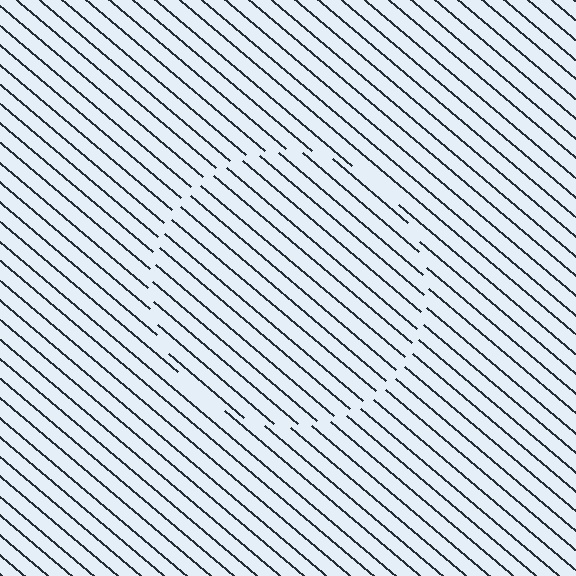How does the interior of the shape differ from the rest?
The interior of the shape contains the same grating, shifted by half a period — the contour is defined by the phase discontinuity where line-ends from the inner and outer gratings abut.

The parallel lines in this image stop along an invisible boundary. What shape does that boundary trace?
An illusory circle. The interior of the shape contains the same grating, shifted by half a period — the contour is defined by the phase discontinuity where line-ends from the inner and outer gratings abut.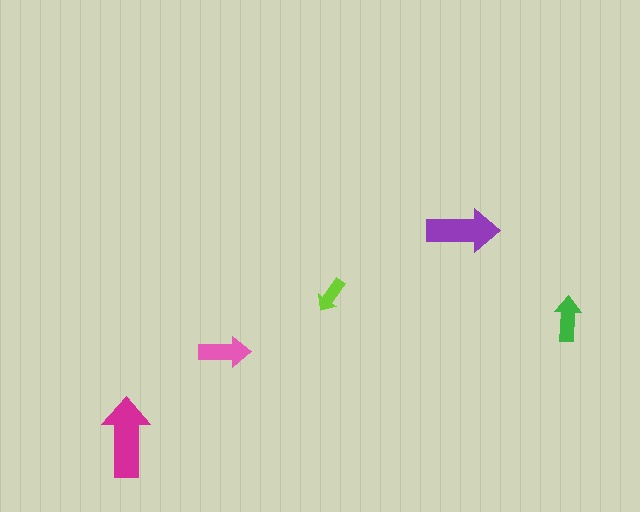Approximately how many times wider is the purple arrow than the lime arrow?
About 2 times wider.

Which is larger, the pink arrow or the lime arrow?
The pink one.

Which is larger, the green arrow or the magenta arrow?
The magenta one.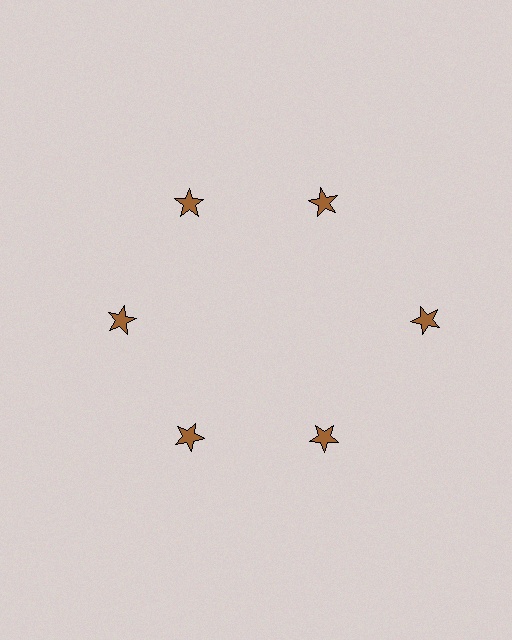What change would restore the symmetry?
The symmetry would be restored by moving it inward, back onto the ring so that all 6 stars sit at equal angles and equal distance from the center.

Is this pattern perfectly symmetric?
No. The 6 brown stars are arranged in a ring, but one element near the 3 o'clock position is pushed outward from the center, breaking the 6-fold rotational symmetry.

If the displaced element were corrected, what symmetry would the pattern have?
It would have 6-fold rotational symmetry — the pattern would map onto itself every 60 degrees.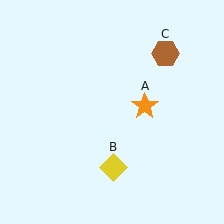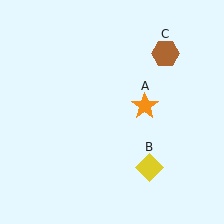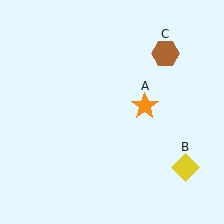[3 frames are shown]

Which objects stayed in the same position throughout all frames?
Orange star (object A) and brown hexagon (object C) remained stationary.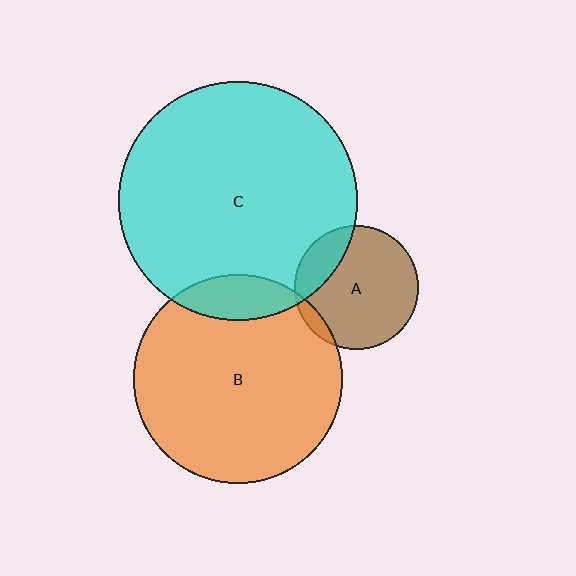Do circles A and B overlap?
Yes.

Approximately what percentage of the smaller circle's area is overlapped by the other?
Approximately 5%.